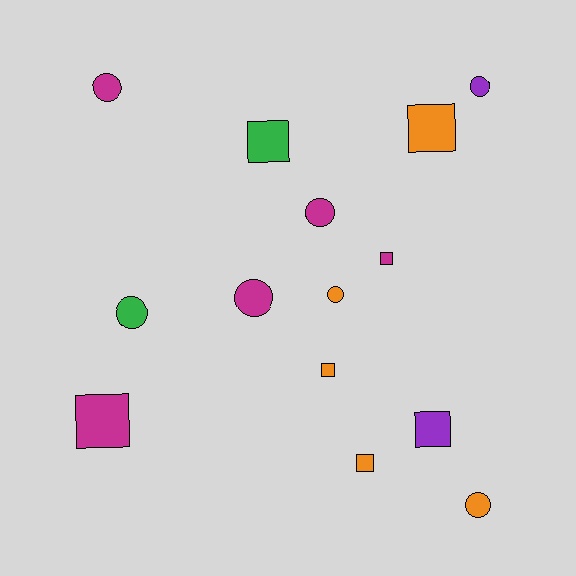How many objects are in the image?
There are 14 objects.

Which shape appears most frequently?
Circle, with 7 objects.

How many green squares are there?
There is 1 green square.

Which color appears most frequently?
Orange, with 5 objects.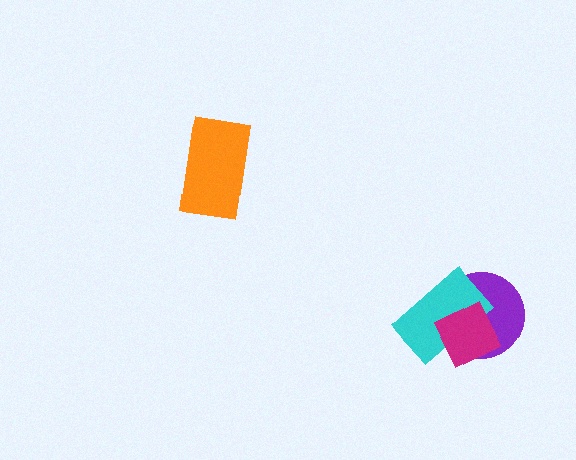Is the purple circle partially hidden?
Yes, it is partially covered by another shape.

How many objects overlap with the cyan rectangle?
2 objects overlap with the cyan rectangle.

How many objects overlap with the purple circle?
2 objects overlap with the purple circle.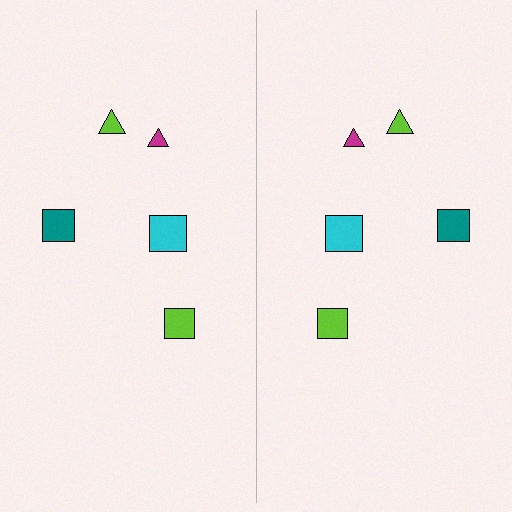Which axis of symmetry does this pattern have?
The pattern has a vertical axis of symmetry running through the center of the image.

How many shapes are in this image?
There are 10 shapes in this image.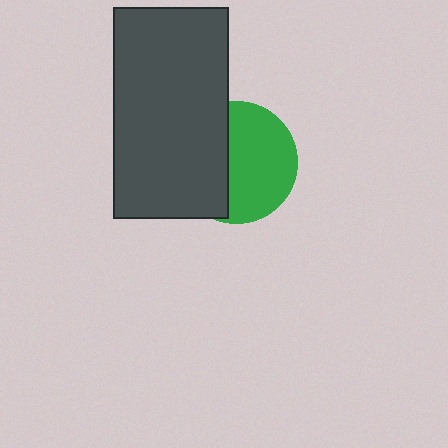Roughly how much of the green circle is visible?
About half of it is visible (roughly 58%).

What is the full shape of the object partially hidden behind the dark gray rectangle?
The partially hidden object is a green circle.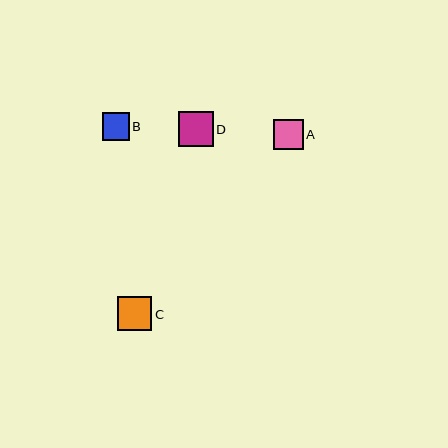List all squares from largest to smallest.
From largest to smallest: D, C, A, B.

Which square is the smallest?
Square B is the smallest with a size of approximately 27 pixels.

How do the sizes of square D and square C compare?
Square D and square C are approximately the same size.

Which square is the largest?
Square D is the largest with a size of approximately 35 pixels.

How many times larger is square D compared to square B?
Square D is approximately 1.3 times the size of square B.